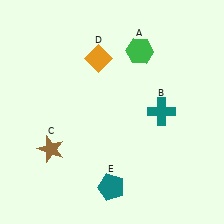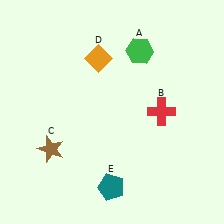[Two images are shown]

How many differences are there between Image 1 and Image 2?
There is 1 difference between the two images.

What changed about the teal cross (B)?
In Image 1, B is teal. In Image 2, it changed to red.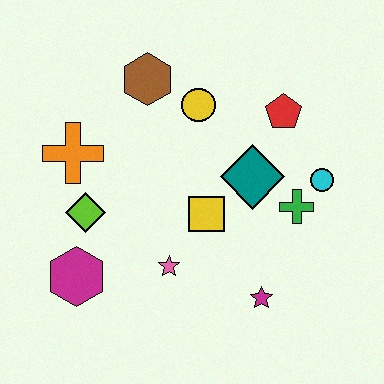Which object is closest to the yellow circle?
The brown hexagon is closest to the yellow circle.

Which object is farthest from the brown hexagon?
The magenta star is farthest from the brown hexagon.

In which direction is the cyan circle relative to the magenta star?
The cyan circle is above the magenta star.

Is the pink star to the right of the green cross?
No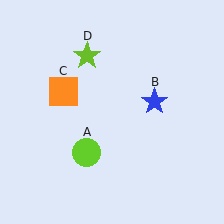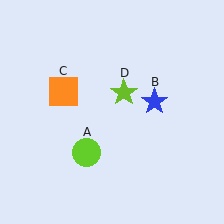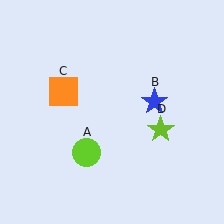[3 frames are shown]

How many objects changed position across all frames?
1 object changed position: lime star (object D).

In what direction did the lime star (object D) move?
The lime star (object D) moved down and to the right.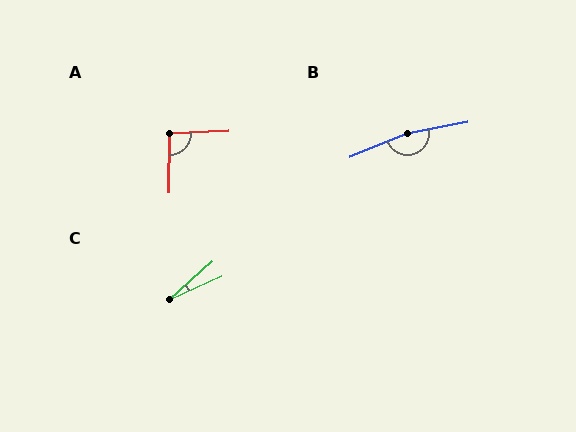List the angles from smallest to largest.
C (18°), A (93°), B (169°).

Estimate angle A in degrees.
Approximately 93 degrees.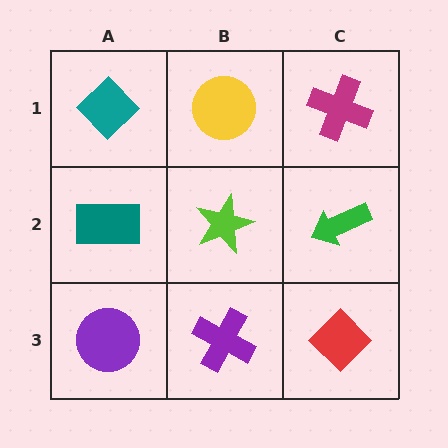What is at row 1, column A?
A teal diamond.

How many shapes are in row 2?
3 shapes.